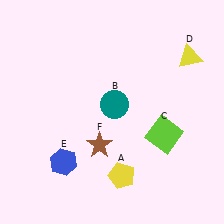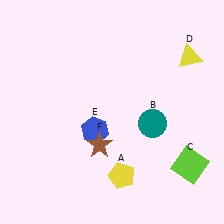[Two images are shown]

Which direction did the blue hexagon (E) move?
The blue hexagon (E) moved up.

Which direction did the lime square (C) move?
The lime square (C) moved down.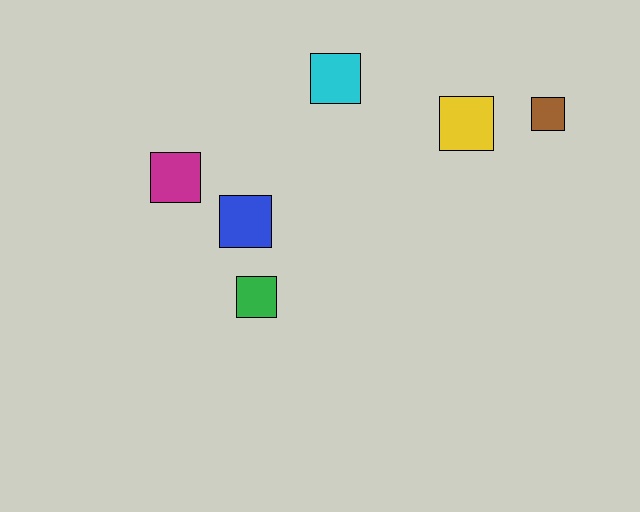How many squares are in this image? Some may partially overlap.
There are 6 squares.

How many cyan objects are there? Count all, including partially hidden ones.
There is 1 cyan object.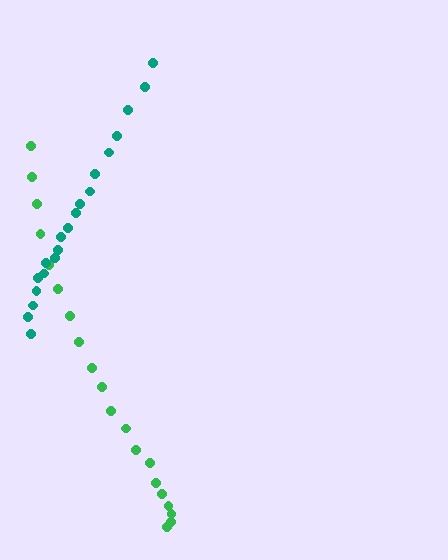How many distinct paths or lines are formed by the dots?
There are 2 distinct paths.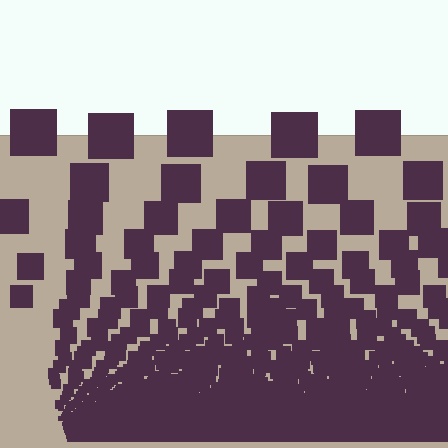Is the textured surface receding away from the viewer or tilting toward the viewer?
The surface appears to tilt toward the viewer. Texture elements get larger and sparser toward the top.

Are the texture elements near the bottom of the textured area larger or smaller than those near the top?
Smaller. The gradient is inverted — elements near the bottom are smaller and denser.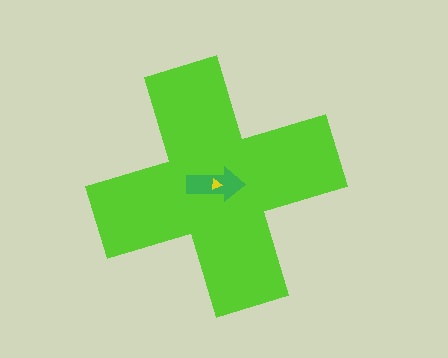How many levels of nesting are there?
3.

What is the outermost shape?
The lime cross.